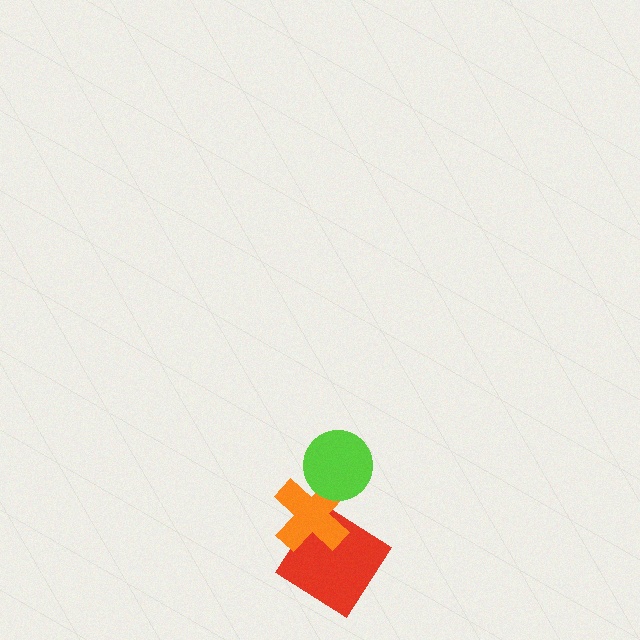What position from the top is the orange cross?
The orange cross is 2nd from the top.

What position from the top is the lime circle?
The lime circle is 1st from the top.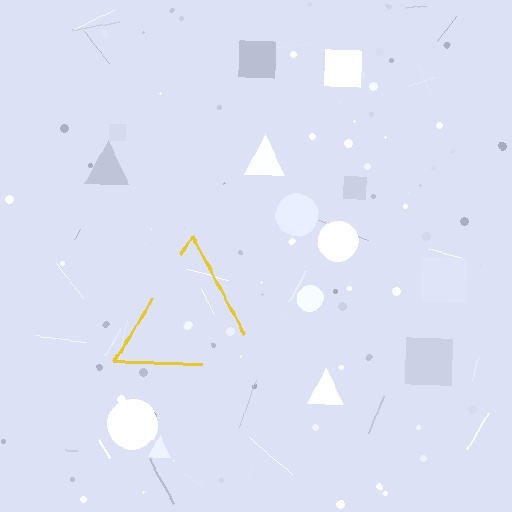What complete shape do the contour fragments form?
The contour fragments form a triangle.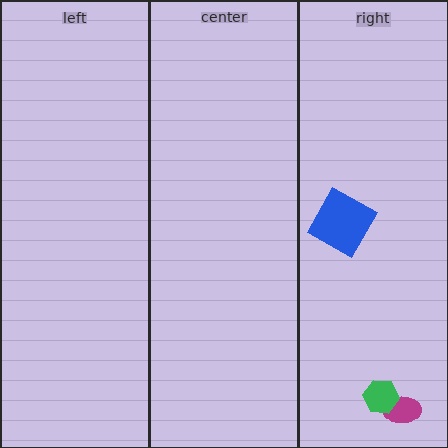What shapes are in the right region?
The magenta ellipse, the green hexagon, the blue square.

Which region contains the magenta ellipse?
The right region.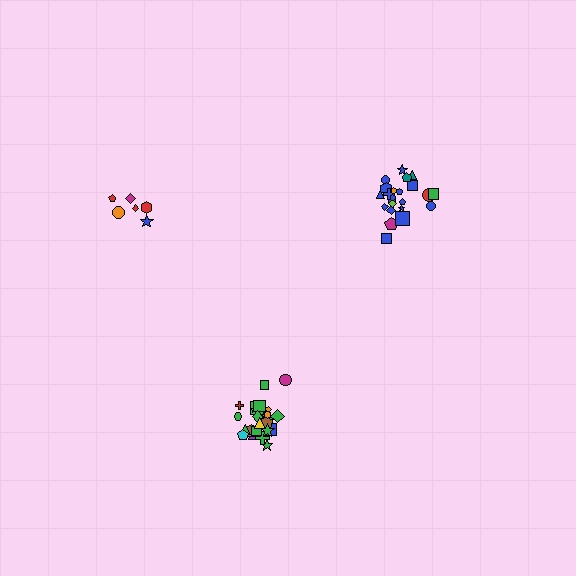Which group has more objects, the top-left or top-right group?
The top-right group.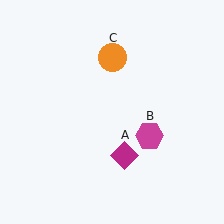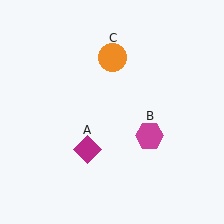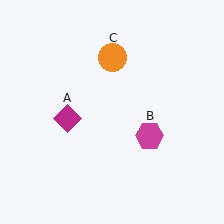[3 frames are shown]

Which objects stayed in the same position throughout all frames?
Magenta hexagon (object B) and orange circle (object C) remained stationary.